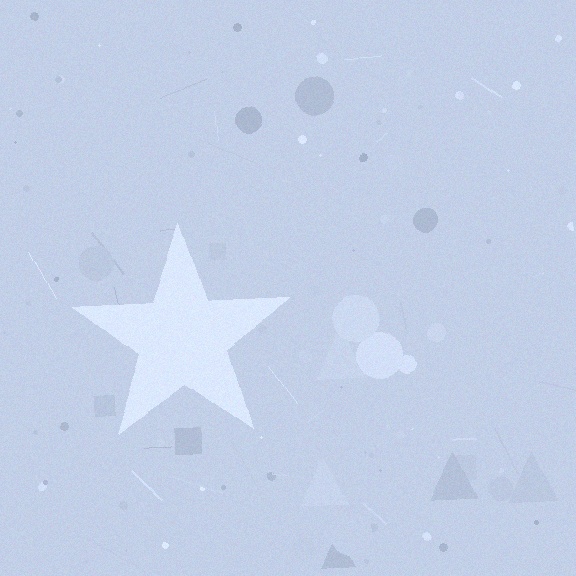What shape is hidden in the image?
A star is hidden in the image.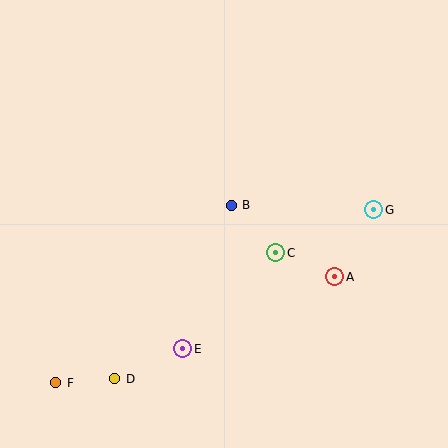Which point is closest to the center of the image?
Point B at (231, 205) is closest to the center.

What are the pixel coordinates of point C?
Point C is at (276, 253).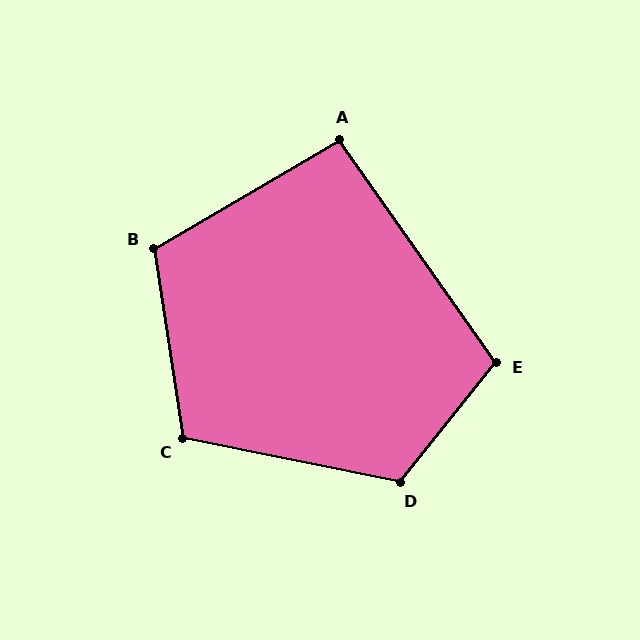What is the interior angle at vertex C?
Approximately 110 degrees (obtuse).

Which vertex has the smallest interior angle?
A, at approximately 95 degrees.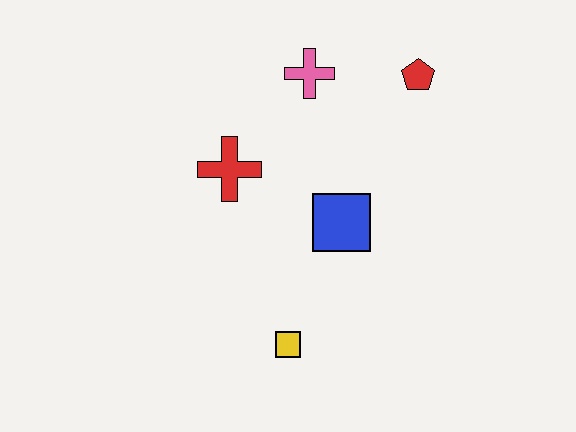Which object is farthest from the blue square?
The red pentagon is farthest from the blue square.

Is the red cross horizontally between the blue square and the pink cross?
No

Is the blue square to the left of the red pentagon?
Yes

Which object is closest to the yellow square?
The blue square is closest to the yellow square.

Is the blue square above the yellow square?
Yes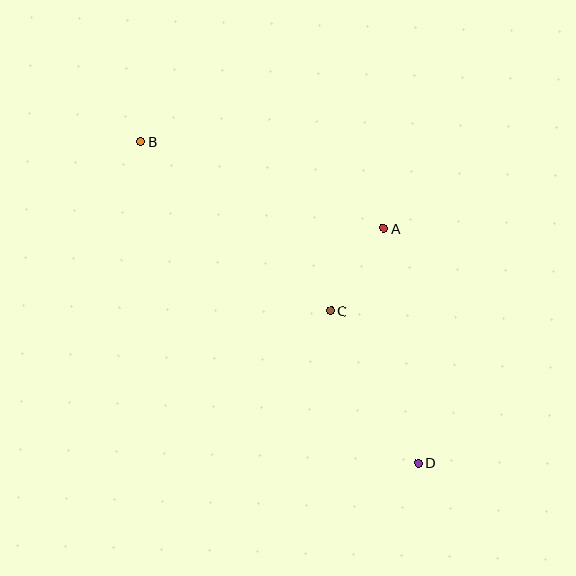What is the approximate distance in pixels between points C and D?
The distance between C and D is approximately 175 pixels.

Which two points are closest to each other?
Points A and C are closest to each other.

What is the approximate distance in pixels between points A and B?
The distance between A and B is approximately 258 pixels.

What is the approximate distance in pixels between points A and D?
The distance between A and D is approximately 237 pixels.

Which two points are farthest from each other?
Points B and D are farthest from each other.